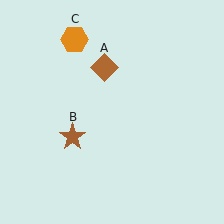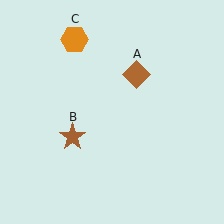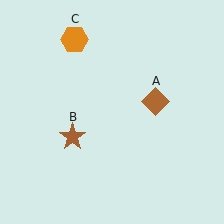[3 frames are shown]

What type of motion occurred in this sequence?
The brown diamond (object A) rotated clockwise around the center of the scene.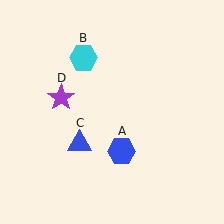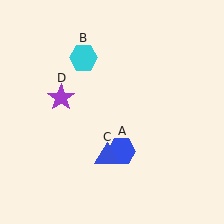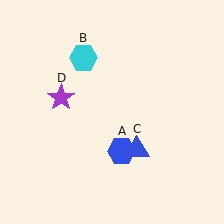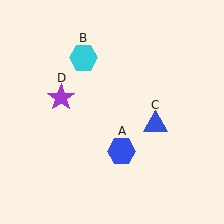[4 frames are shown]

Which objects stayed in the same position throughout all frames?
Blue hexagon (object A) and cyan hexagon (object B) and purple star (object D) remained stationary.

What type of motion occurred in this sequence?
The blue triangle (object C) rotated counterclockwise around the center of the scene.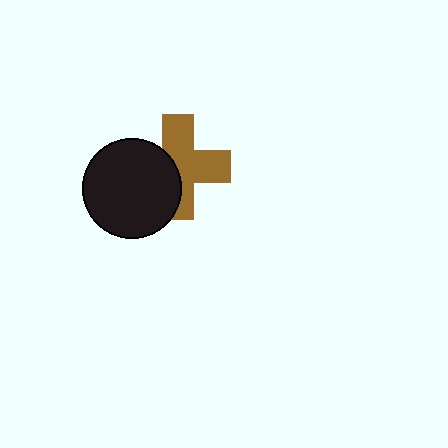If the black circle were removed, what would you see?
You would see the complete brown cross.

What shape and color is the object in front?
The object in front is a black circle.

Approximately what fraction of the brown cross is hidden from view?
Roughly 40% of the brown cross is hidden behind the black circle.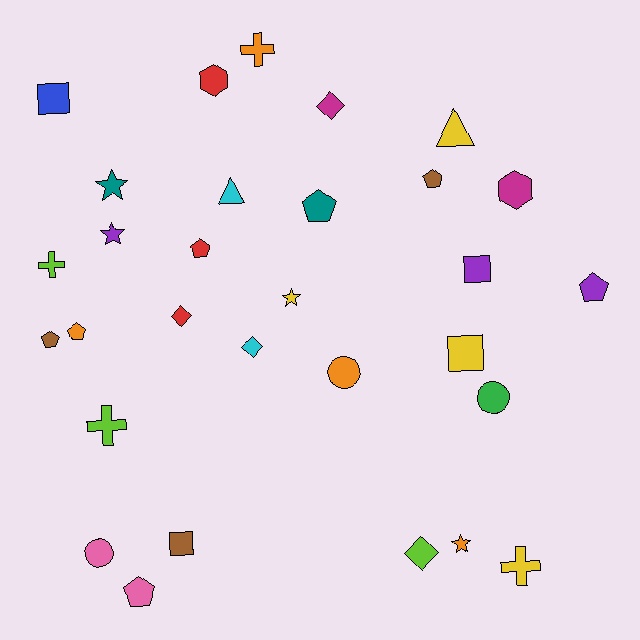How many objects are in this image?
There are 30 objects.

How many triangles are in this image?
There are 2 triangles.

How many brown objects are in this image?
There are 3 brown objects.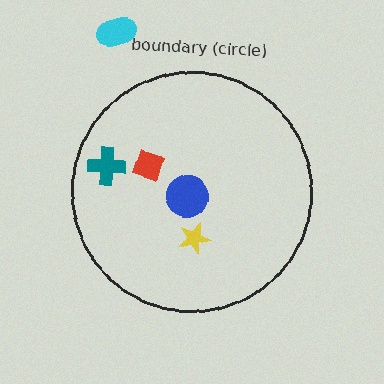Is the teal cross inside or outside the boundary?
Inside.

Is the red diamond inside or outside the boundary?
Inside.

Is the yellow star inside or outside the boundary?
Inside.